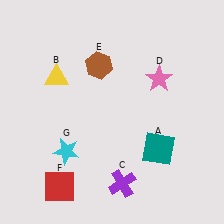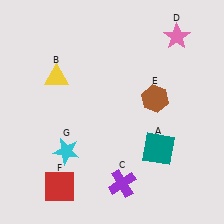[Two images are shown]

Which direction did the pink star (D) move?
The pink star (D) moved up.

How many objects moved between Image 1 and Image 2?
2 objects moved between the two images.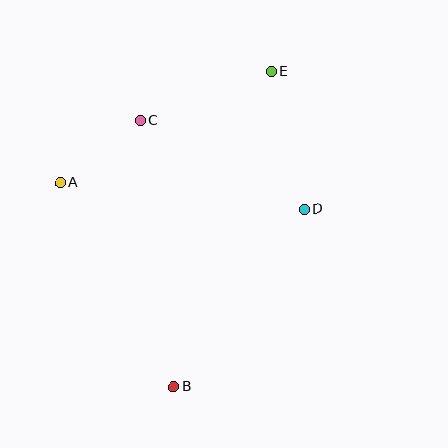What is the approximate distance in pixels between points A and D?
The distance between A and D is approximately 245 pixels.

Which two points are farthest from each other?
Points B and E are farthest from each other.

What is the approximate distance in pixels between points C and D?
The distance between C and D is approximately 186 pixels.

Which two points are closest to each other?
Points A and C are closest to each other.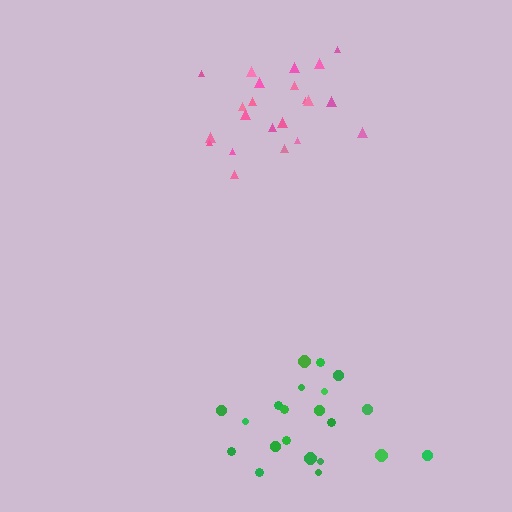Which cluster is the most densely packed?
Pink.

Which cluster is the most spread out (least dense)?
Green.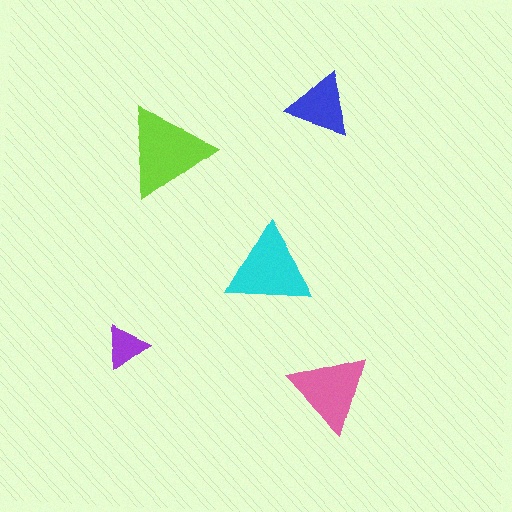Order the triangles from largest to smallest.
the lime one, the cyan one, the pink one, the blue one, the purple one.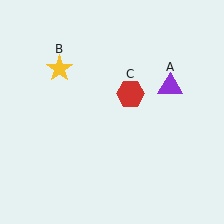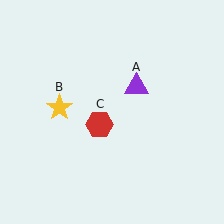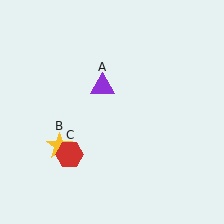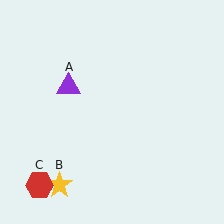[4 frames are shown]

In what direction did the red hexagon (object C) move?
The red hexagon (object C) moved down and to the left.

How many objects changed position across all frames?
3 objects changed position: purple triangle (object A), yellow star (object B), red hexagon (object C).